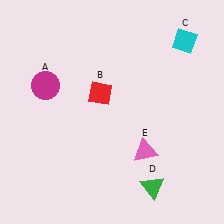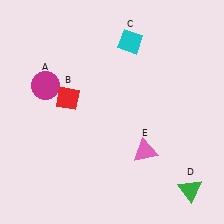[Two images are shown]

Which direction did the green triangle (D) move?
The green triangle (D) moved right.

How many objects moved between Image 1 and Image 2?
3 objects moved between the two images.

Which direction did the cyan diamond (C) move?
The cyan diamond (C) moved left.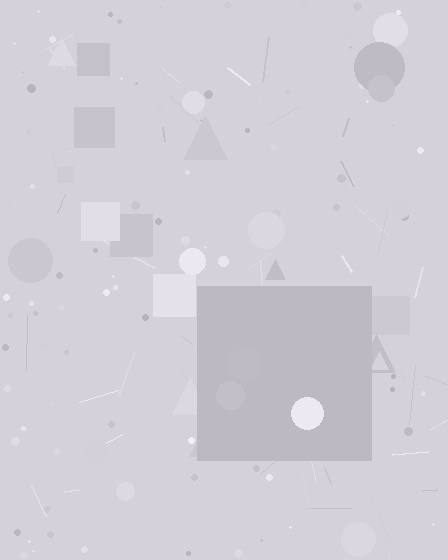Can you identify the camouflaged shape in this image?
The camouflaged shape is a square.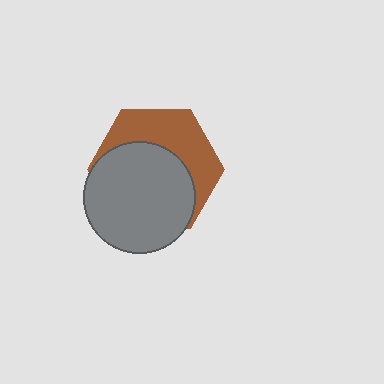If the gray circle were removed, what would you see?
You would see the complete brown hexagon.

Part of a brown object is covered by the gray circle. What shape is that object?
It is a hexagon.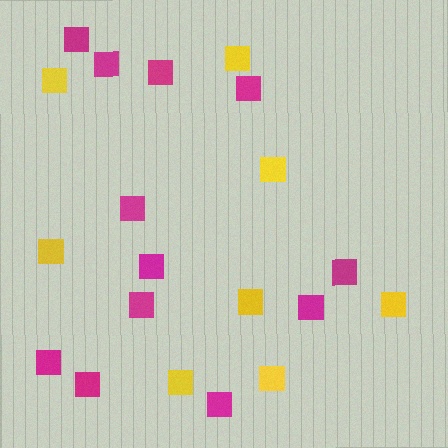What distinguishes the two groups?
There are 2 groups: one group of yellow squares (8) and one group of magenta squares (12).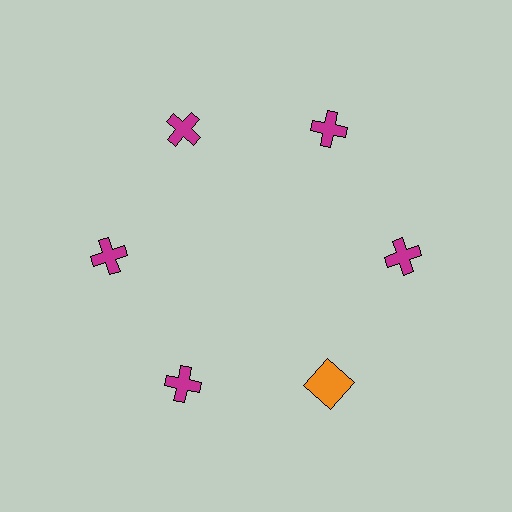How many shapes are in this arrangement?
There are 6 shapes arranged in a ring pattern.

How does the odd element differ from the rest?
It differs in both color (orange instead of magenta) and shape (square instead of cross).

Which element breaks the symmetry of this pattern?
The orange square at roughly the 5 o'clock position breaks the symmetry. All other shapes are magenta crosses.